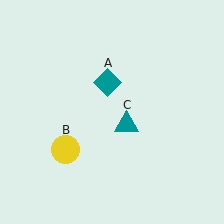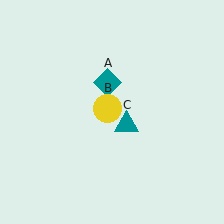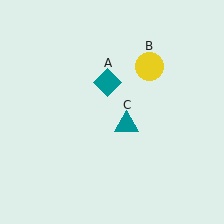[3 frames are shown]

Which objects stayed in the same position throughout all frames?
Teal diamond (object A) and teal triangle (object C) remained stationary.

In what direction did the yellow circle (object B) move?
The yellow circle (object B) moved up and to the right.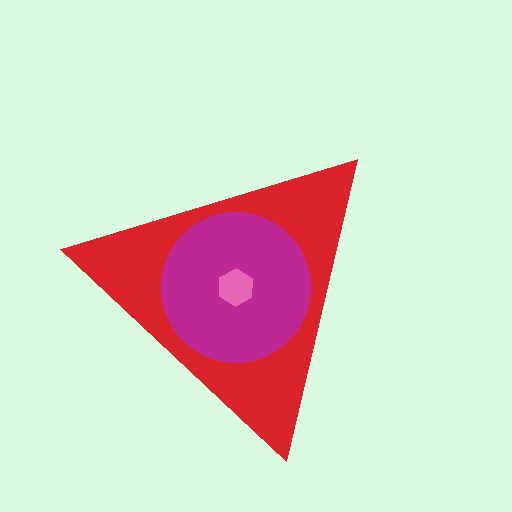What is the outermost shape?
The red triangle.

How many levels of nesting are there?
3.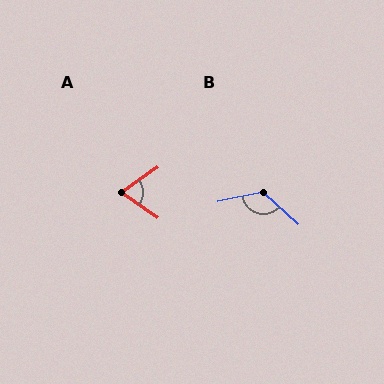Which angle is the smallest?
A, at approximately 69 degrees.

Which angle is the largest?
B, at approximately 126 degrees.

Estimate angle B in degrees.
Approximately 126 degrees.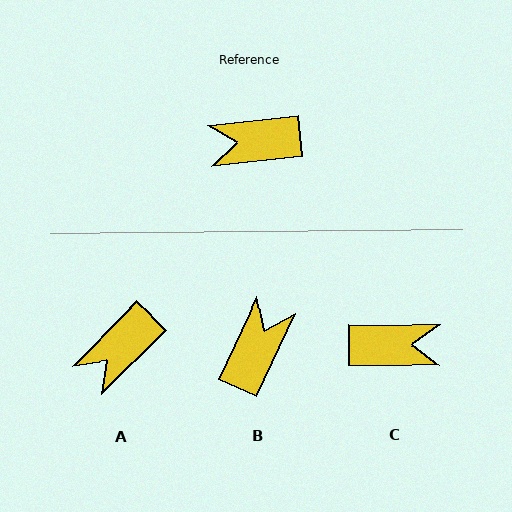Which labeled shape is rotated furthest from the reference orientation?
C, about 173 degrees away.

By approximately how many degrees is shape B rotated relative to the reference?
Approximately 121 degrees clockwise.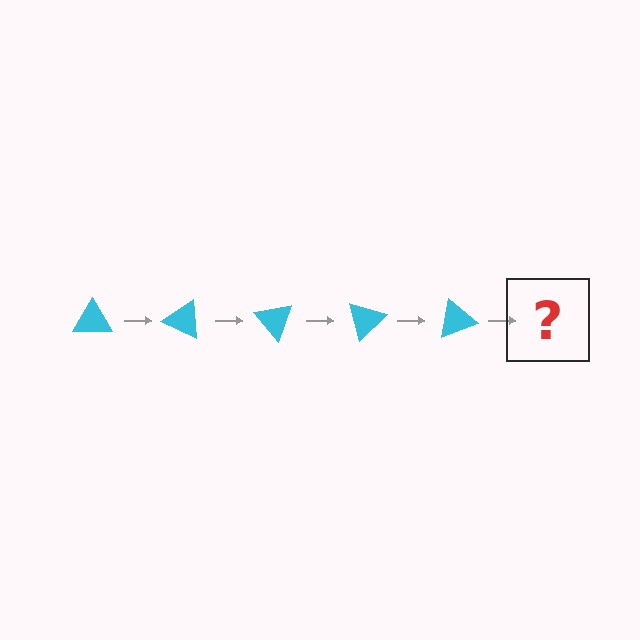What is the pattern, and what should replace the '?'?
The pattern is that the triangle rotates 25 degrees each step. The '?' should be a cyan triangle rotated 125 degrees.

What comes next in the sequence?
The next element should be a cyan triangle rotated 125 degrees.